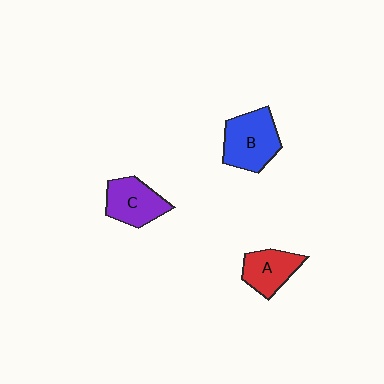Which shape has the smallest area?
Shape A (red).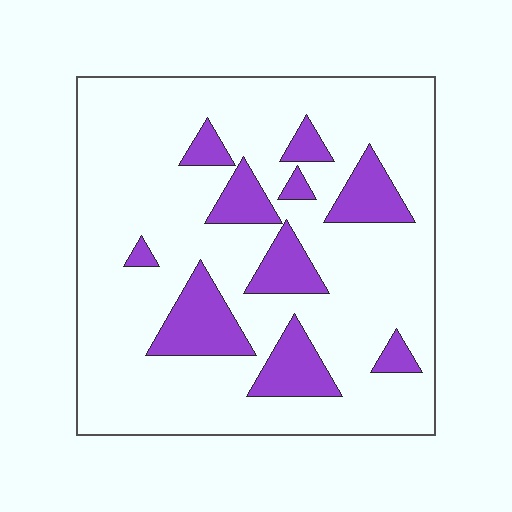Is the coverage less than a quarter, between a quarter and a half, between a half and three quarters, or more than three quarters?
Less than a quarter.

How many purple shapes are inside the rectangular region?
10.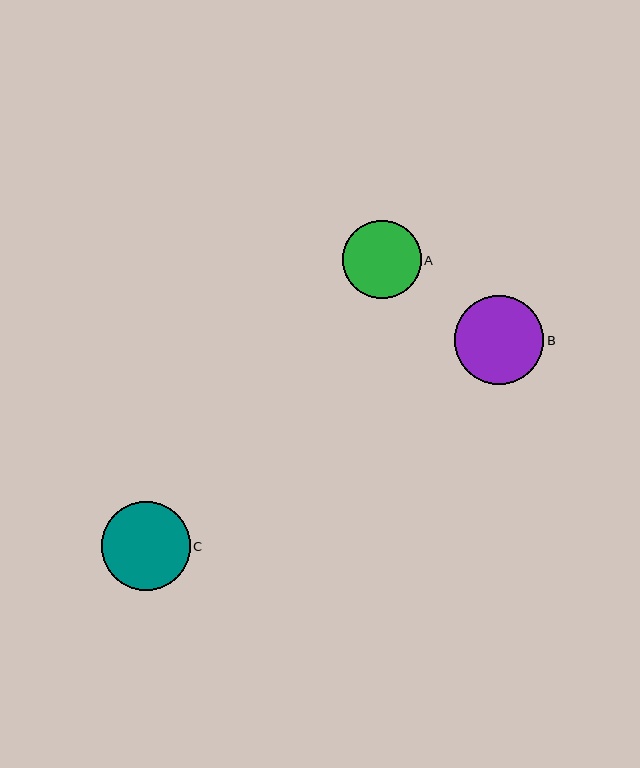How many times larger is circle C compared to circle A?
Circle C is approximately 1.1 times the size of circle A.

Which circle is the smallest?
Circle A is the smallest with a size of approximately 78 pixels.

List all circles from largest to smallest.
From largest to smallest: C, B, A.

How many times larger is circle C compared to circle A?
Circle C is approximately 1.1 times the size of circle A.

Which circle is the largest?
Circle C is the largest with a size of approximately 89 pixels.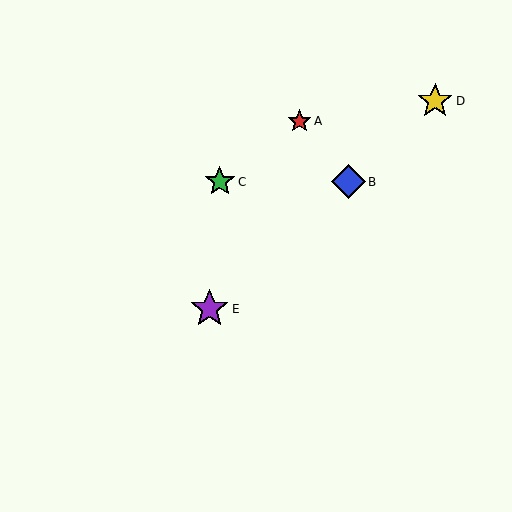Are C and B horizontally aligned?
Yes, both are at y≈182.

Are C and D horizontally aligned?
No, C is at y≈182 and D is at y≈101.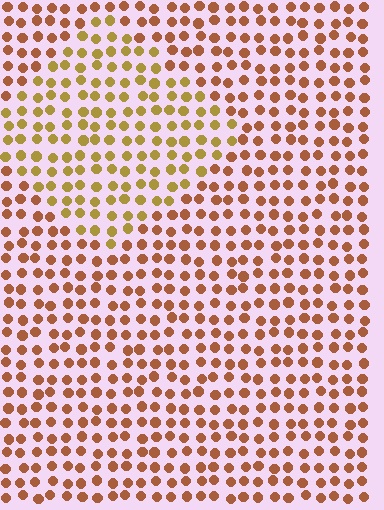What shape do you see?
I see a diamond.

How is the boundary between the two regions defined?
The boundary is defined purely by a slight shift in hue (about 31 degrees). Spacing, size, and orientation are identical on both sides.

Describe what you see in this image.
The image is filled with small brown elements in a uniform arrangement. A diamond-shaped region is visible where the elements are tinted to a slightly different hue, forming a subtle color boundary.